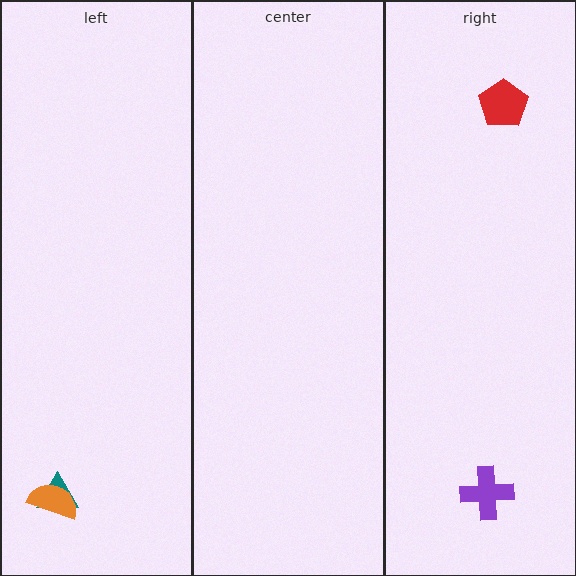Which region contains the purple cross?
The right region.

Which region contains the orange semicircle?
The left region.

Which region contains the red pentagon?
The right region.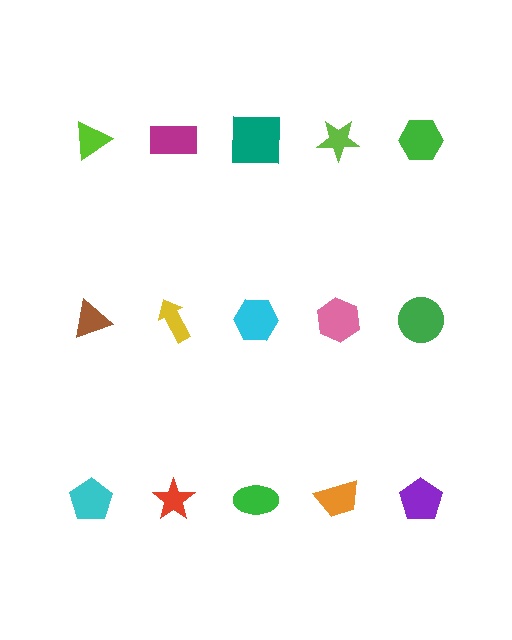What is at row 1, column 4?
A lime star.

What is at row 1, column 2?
A magenta rectangle.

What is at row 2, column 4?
A pink hexagon.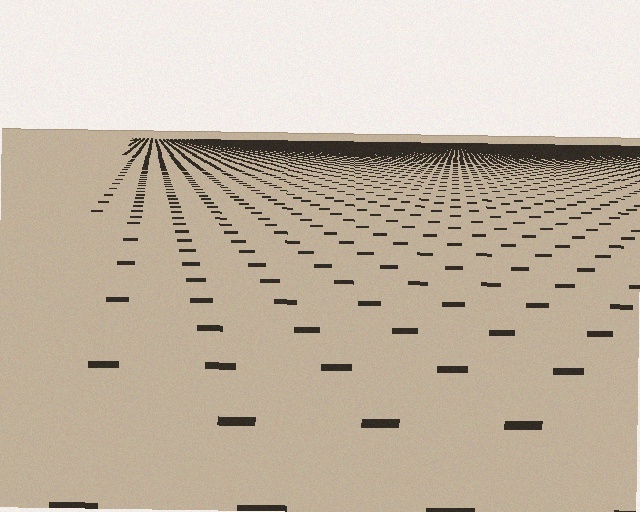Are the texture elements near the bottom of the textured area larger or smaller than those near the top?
Larger. Near the bottom, elements are closer to the viewer and appear at a bigger on-screen size.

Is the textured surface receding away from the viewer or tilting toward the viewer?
The surface is receding away from the viewer. Texture elements get smaller and denser toward the top.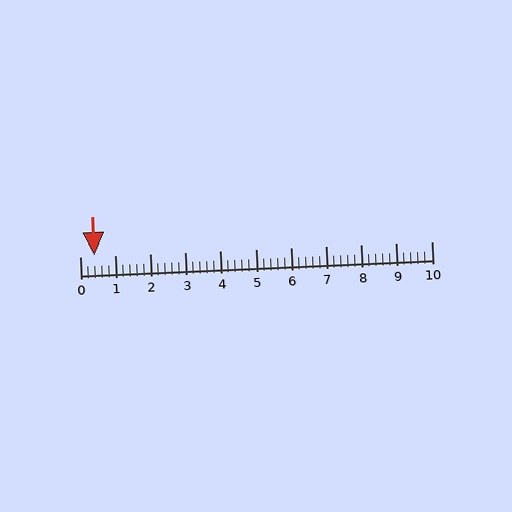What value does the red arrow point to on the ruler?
The red arrow points to approximately 0.4.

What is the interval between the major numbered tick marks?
The major tick marks are spaced 1 units apart.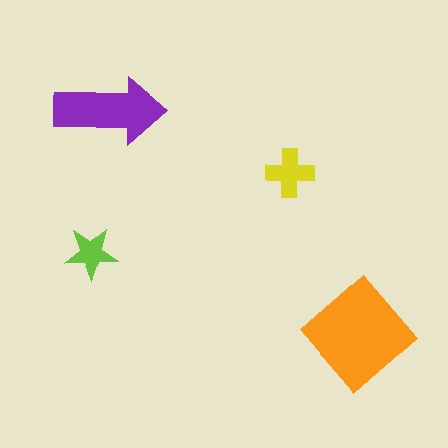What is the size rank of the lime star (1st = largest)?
4th.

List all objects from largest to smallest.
The orange diamond, the purple arrow, the yellow cross, the lime star.